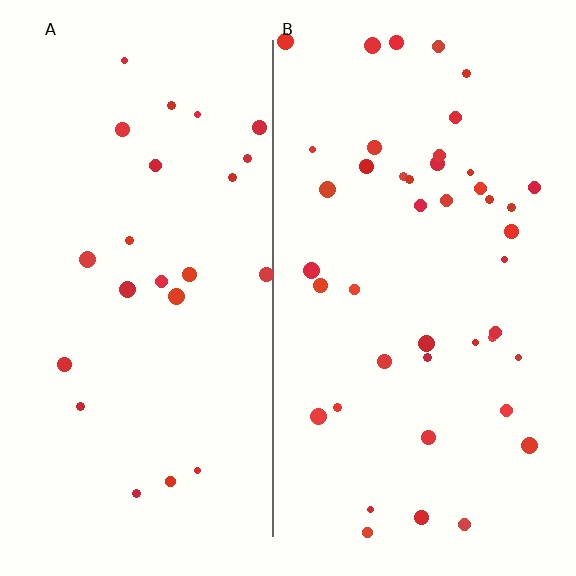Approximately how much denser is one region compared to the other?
Approximately 1.8× — region B over region A.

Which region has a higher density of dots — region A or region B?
B (the right).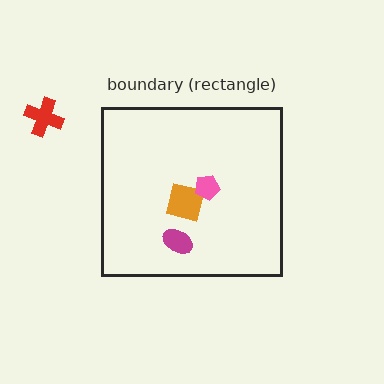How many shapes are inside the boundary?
3 inside, 1 outside.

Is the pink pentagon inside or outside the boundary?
Inside.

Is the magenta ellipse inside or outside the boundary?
Inside.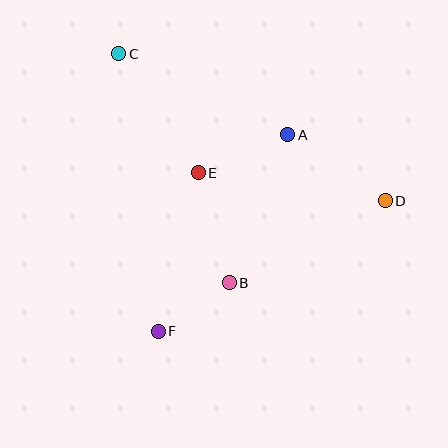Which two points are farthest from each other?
Points C and D are farthest from each other.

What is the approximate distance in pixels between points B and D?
The distance between B and D is approximately 176 pixels.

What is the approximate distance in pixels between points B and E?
The distance between B and E is approximately 115 pixels.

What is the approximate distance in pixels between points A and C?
The distance between A and C is approximately 187 pixels.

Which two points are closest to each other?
Points B and F are closest to each other.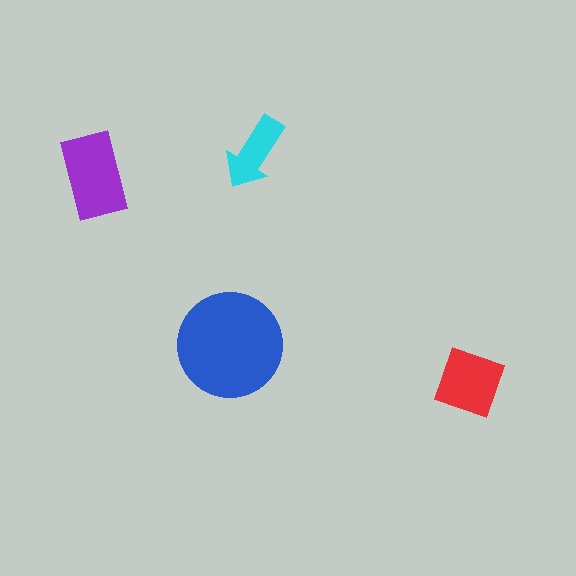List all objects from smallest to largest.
The cyan arrow, the red square, the purple rectangle, the blue circle.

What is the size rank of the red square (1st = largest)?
3rd.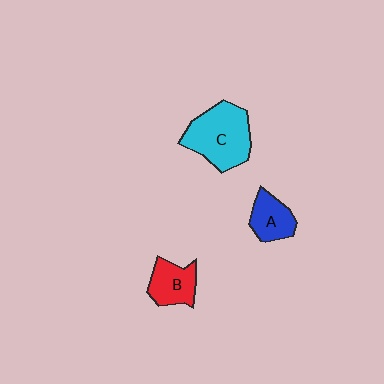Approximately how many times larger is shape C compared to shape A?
Approximately 2.0 times.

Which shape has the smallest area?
Shape A (blue).